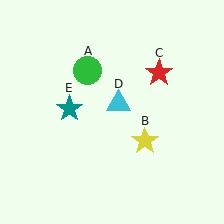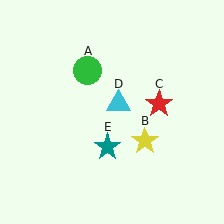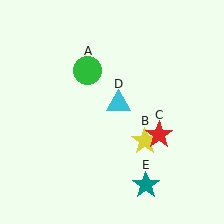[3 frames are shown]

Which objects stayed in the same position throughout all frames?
Green circle (object A) and yellow star (object B) and cyan triangle (object D) remained stationary.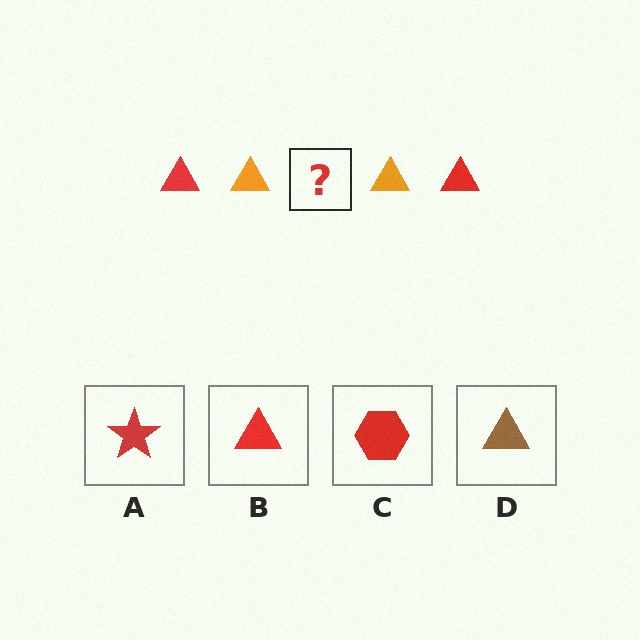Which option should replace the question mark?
Option B.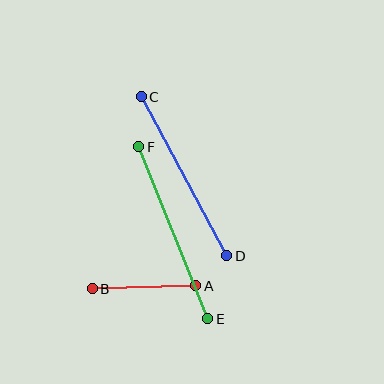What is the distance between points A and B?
The distance is approximately 103 pixels.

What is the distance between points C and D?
The distance is approximately 180 pixels.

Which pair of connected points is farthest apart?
Points E and F are farthest apart.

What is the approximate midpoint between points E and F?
The midpoint is at approximately (173, 233) pixels.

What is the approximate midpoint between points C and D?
The midpoint is at approximately (184, 176) pixels.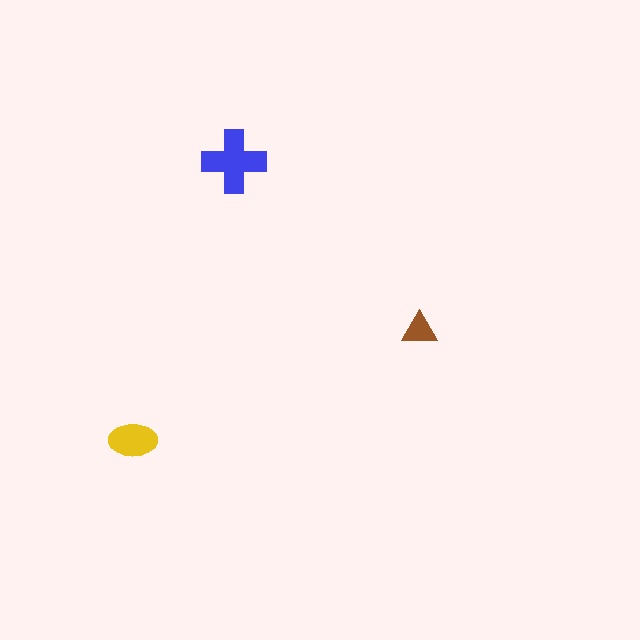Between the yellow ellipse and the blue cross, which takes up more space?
The blue cross.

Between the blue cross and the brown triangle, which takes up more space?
The blue cross.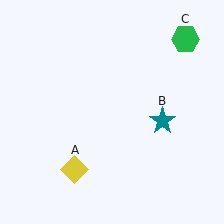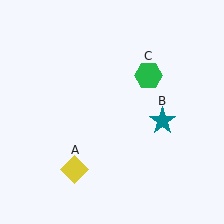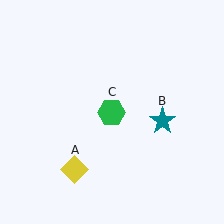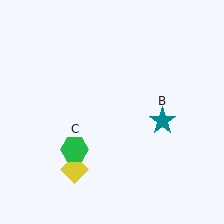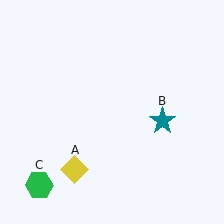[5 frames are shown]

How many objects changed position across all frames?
1 object changed position: green hexagon (object C).